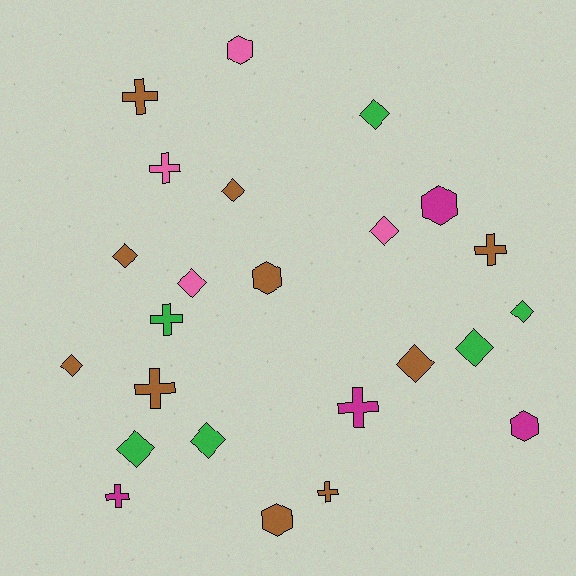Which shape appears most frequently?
Diamond, with 11 objects.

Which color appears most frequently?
Brown, with 10 objects.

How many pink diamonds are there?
There are 2 pink diamonds.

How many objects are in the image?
There are 24 objects.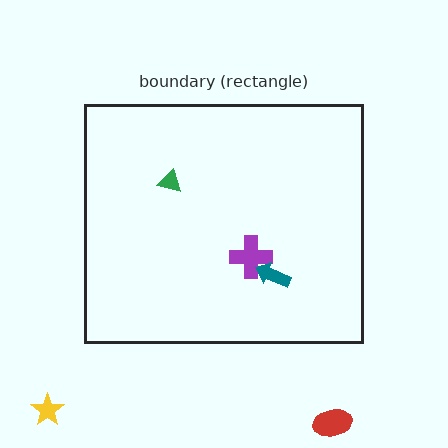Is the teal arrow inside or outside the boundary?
Inside.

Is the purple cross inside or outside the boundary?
Inside.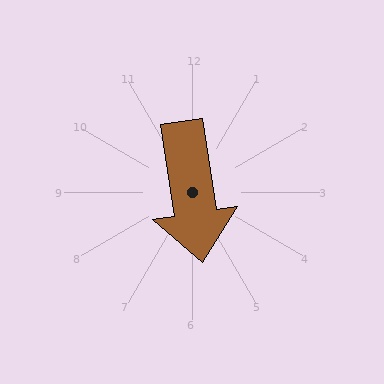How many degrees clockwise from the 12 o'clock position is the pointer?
Approximately 172 degrees.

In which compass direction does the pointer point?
South.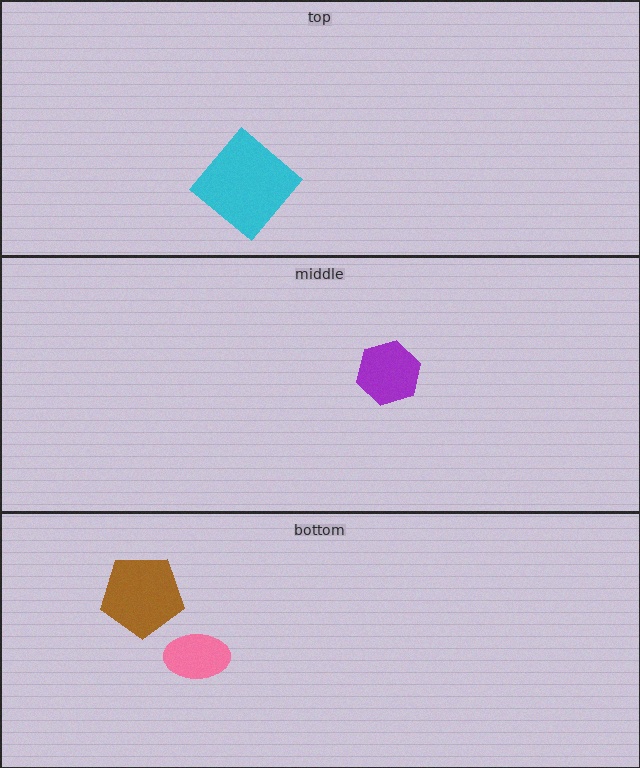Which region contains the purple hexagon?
The middle region.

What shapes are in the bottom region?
The pink ellipse, the brown pentagon.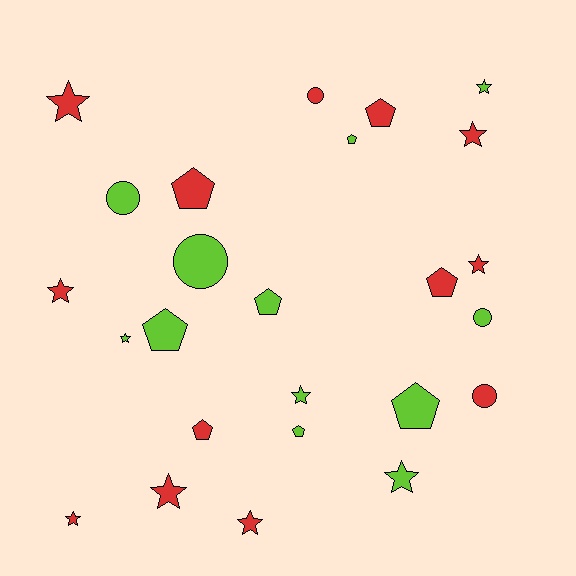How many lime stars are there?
There are 4 lime stars.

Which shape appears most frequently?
Star, with 11 objects.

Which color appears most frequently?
Red, with 13 objects.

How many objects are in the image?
There are 25 objects.